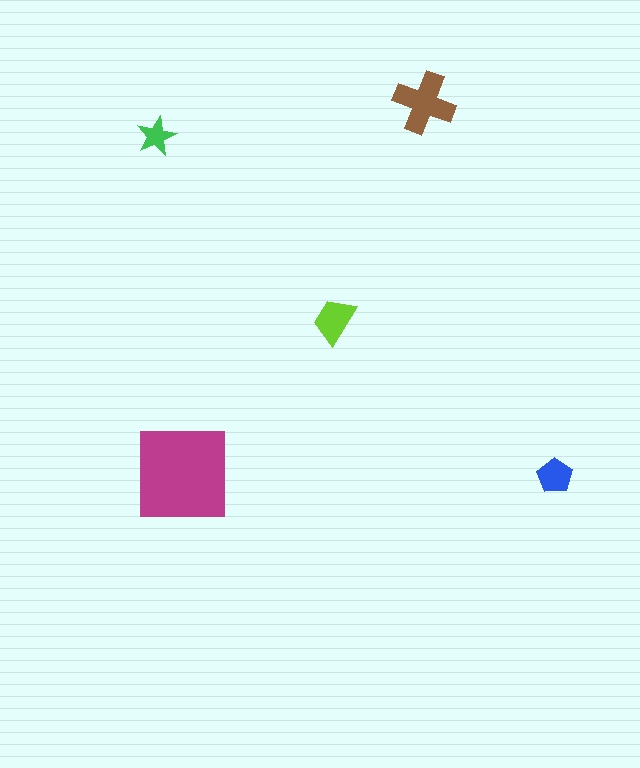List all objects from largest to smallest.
The magenta square, the brown cross, the lime trapezoid, the blue pentagon, the green star.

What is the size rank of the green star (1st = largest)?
5th.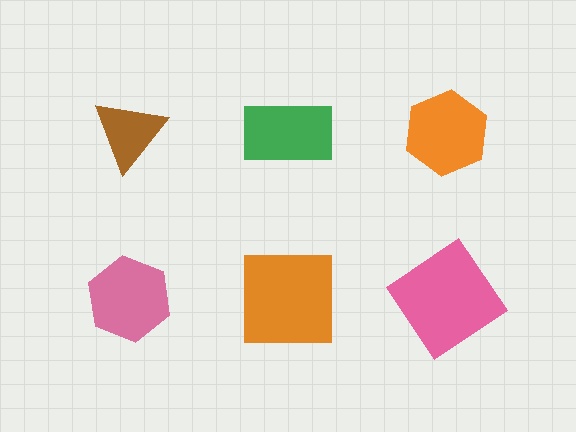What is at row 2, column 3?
A pink diamond.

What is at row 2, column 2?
An orange square.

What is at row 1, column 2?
A green rectangle.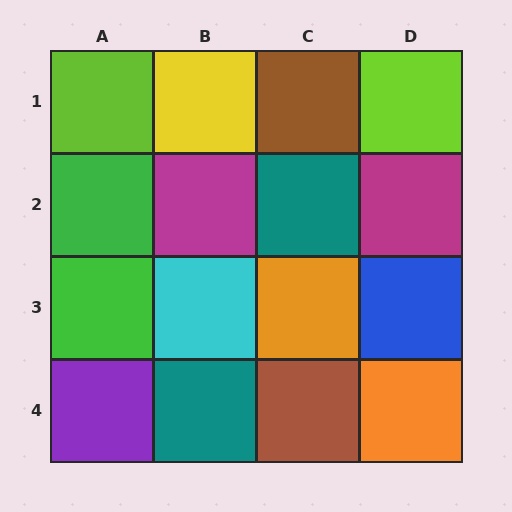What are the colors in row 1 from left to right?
Lime, yellow, brown, lime.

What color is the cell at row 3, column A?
Green.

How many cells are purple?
1 cell is purple.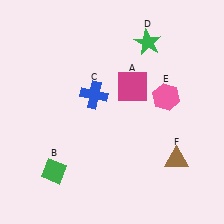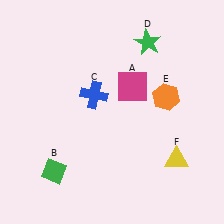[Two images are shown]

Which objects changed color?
E changed from pink to orange. F changed from brown to yellow.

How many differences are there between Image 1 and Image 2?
There are 2 differences between the two images.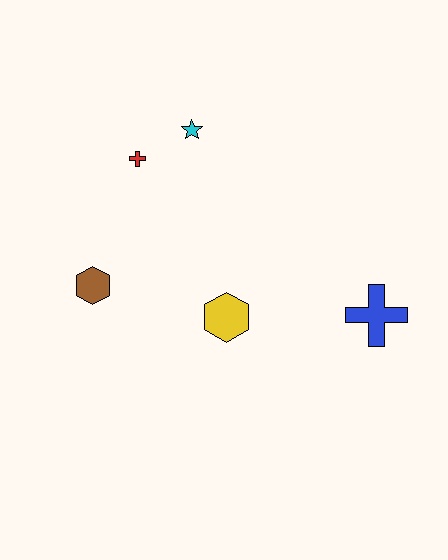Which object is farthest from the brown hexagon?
The blue cross is farthest from the brown hexagon.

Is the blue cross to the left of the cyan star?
No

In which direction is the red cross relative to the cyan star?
The red cross is to the left of the cyan star.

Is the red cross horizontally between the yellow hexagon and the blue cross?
No